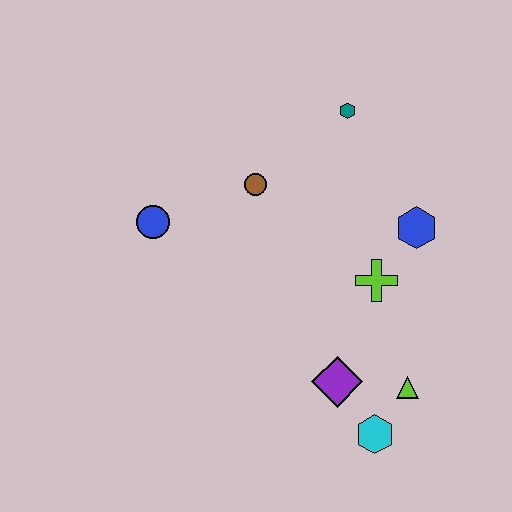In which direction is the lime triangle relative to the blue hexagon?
The lime triangle is below the blue hexagon.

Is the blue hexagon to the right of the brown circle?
Yes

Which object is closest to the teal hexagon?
The brown circle is closest to the teal hexagon.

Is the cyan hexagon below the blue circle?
Yes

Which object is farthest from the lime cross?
The blue circle is farthest from the lime cross.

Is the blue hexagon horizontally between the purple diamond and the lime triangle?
No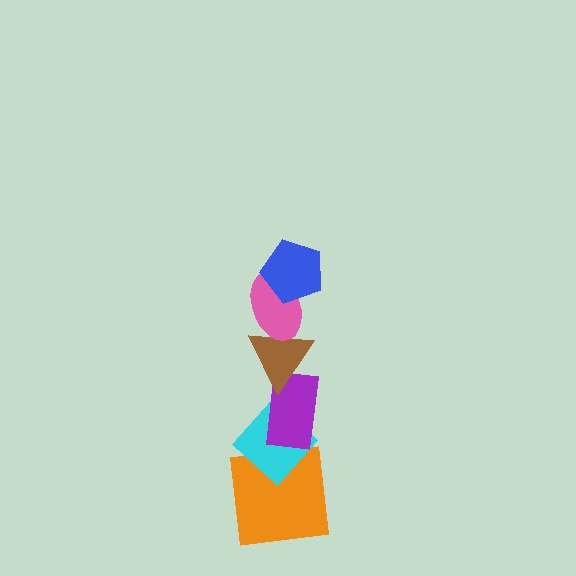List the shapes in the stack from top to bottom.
From top to bottom: the blue pentagon, the pink ellipse, the brown triangle, the purple rectangle, the cyan diamond, the orange square.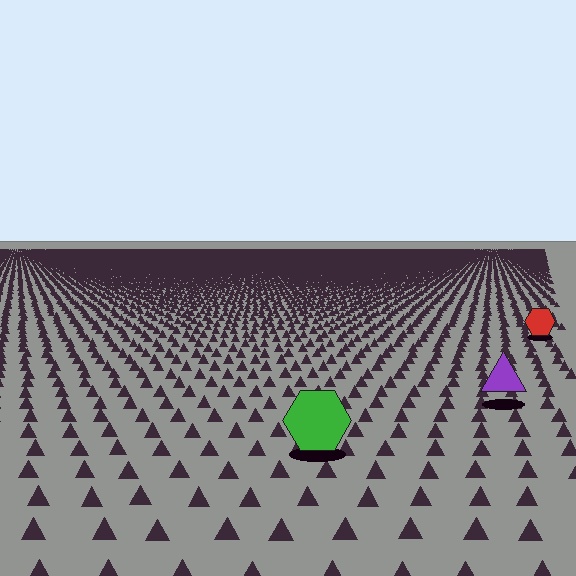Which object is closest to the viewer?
The green hexagon is closest. The texture marks near it are larger and more spread out.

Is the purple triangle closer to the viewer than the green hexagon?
No. The green hexagon is closer — you can tell from the texture gradient: the ground texture is coarser near it.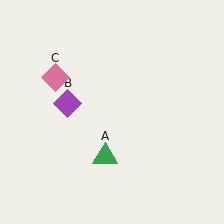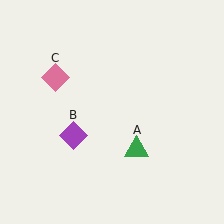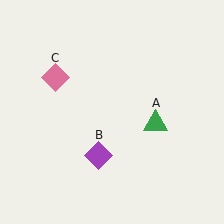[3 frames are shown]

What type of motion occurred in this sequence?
The green triangle (object A), purple diamond (object B) rotated counterclockwise around the center of the scene.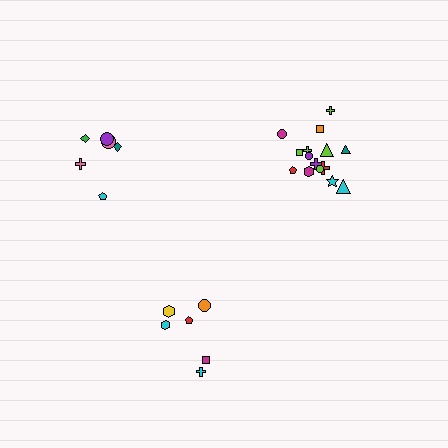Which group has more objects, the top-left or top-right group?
The top-right group.